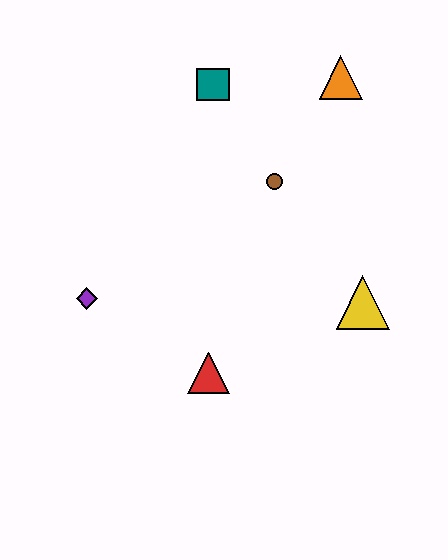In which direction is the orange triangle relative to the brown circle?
The orange triangle is above the brown circle.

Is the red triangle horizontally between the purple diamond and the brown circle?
Yes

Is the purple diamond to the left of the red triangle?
Yes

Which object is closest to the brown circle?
The teal square is closest to the brown circle.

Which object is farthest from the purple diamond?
The orange triangle is farthest from the purple diamond.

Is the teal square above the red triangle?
Yes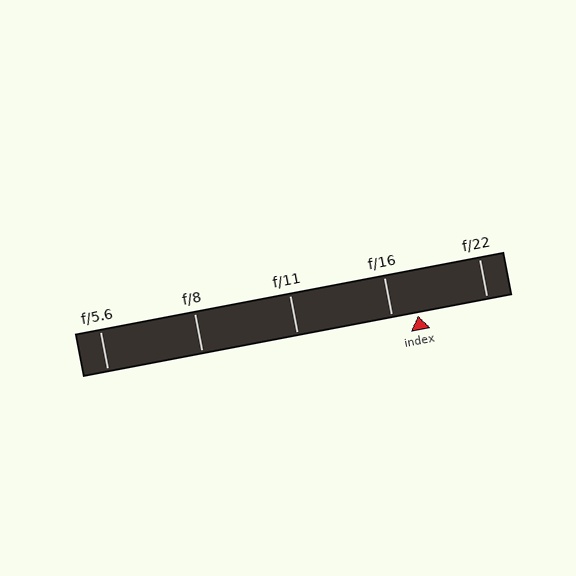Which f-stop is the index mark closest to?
The index mark is closest to f/16.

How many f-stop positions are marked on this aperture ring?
There are 5 f-stop positions marked.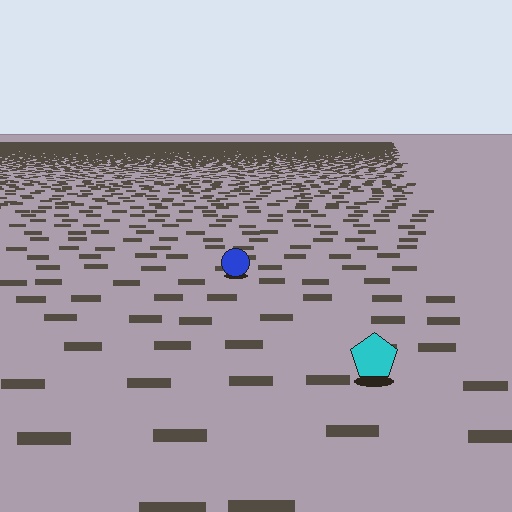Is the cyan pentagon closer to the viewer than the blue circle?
Yes. The cyan pentagon is closer — you can tell from the texture gradient: the ground texture is coarser near it.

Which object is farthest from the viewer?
The blue circle is farthest from the viewer. It appears smaller and the ground texture around it is denser.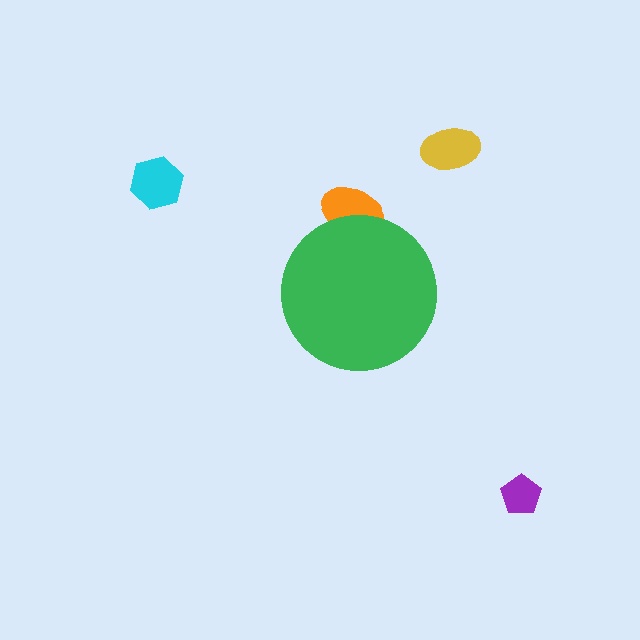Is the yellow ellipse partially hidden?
No, the yellow ellipse is fully visible.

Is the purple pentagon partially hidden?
No, the purple pentagon is fully visible.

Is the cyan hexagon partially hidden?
No, the cyan hexagon is fully visible.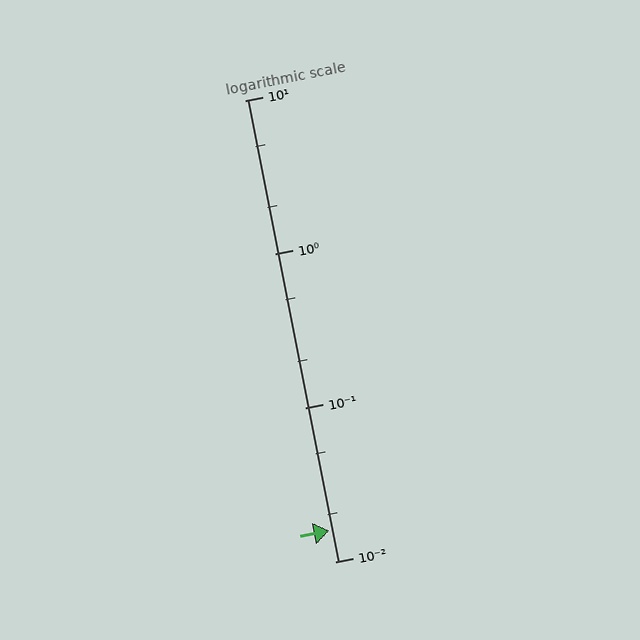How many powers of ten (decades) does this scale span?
The scale spans 3 decades, from 0.01 to 10.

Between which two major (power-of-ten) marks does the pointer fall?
The pointer is between 0.01 and 0.1.